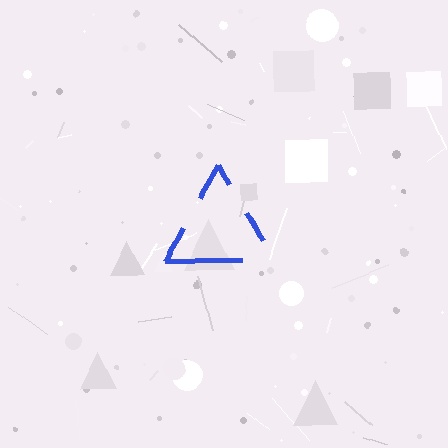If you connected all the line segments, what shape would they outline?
They would outline a triangle.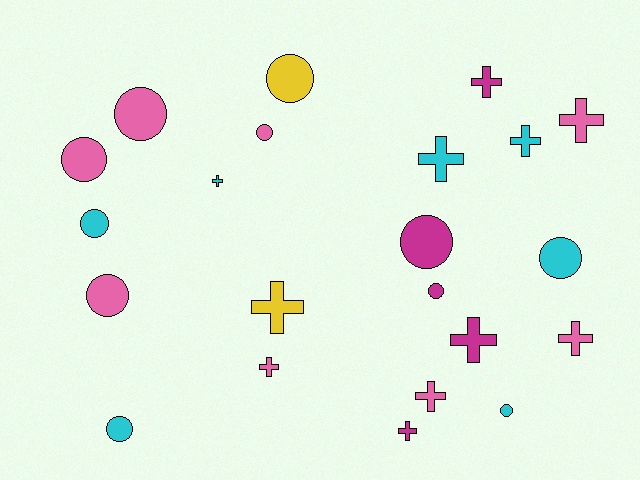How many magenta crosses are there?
There are 3 magenta crosses.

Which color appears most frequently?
Pink, with 8 objects.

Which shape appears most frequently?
Cross, with 11 objects.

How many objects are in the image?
There are 22 objects.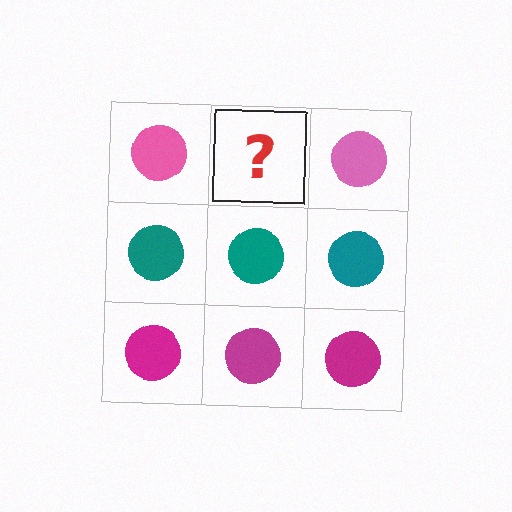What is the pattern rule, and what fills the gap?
The rule is that each row has a consistent color. The gap should be filled with a pink circle.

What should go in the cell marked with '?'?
The missing cell should contain a pink circle.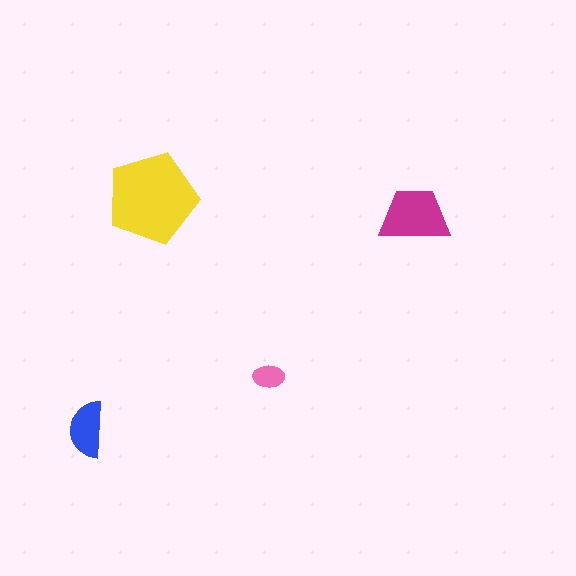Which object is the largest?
The yellow pentagon.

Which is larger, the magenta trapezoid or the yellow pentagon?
The yellow pentagon.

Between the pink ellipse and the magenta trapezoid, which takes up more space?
The magenta trapezoid.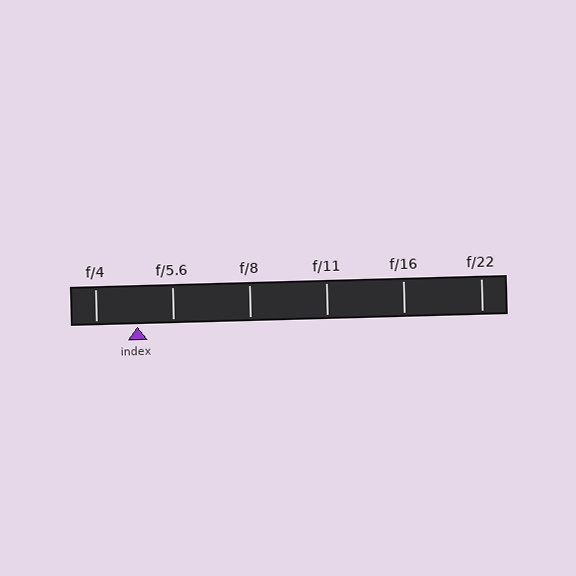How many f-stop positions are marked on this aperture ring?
There are 6 f-stop positions marked.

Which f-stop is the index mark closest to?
The index mark is closest to f/5.6.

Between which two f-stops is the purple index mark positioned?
The index mark is between f/4 and f/5.6.